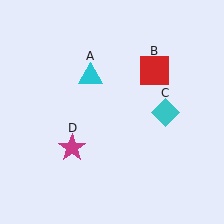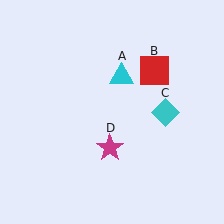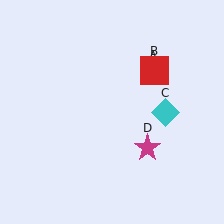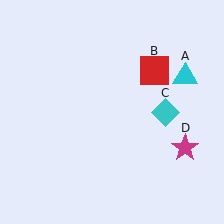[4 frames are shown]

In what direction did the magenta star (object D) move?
The magenta star (object D) moved right.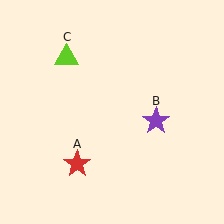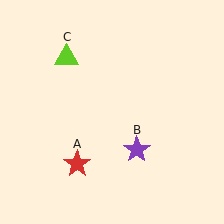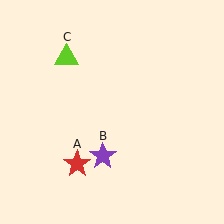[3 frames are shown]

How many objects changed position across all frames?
1 object changed position: purple star (object B).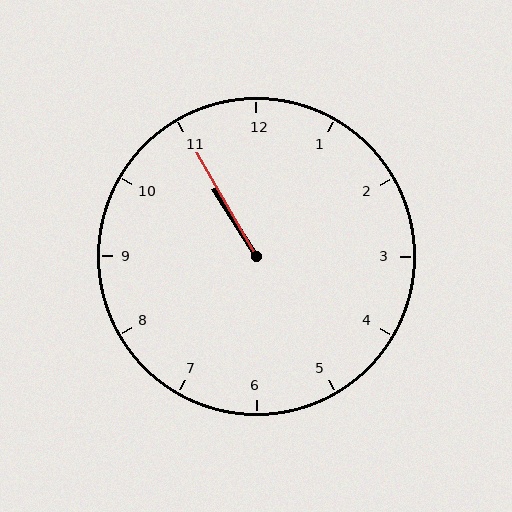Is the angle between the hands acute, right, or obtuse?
It is acute.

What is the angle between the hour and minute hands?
Approximately 2 degrees.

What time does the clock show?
10:55.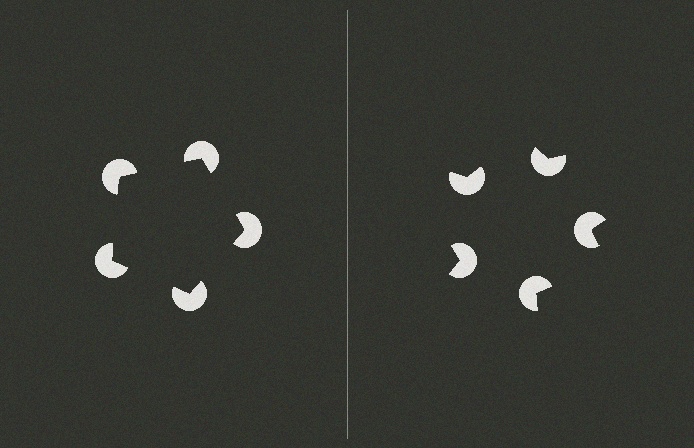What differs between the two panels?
The pac-man discs are positioned identically on both sides; only the wedge orientations differ. On the left they align to a pentagon; on the right they are misaligned.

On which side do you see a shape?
An illusory pentagon appears on the left side. On the right side the wedge cuts are rotated, so no coherent shape forms.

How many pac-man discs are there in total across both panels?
10 — 5 on each side.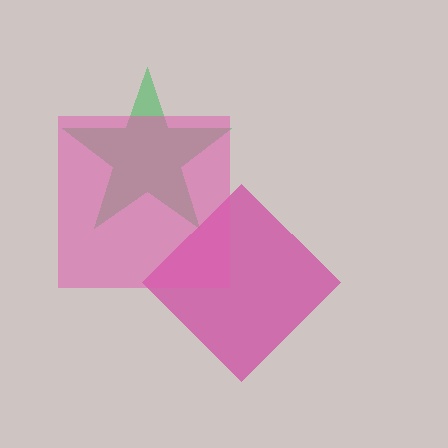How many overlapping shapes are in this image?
There are 3 overlapping shapes in the image.